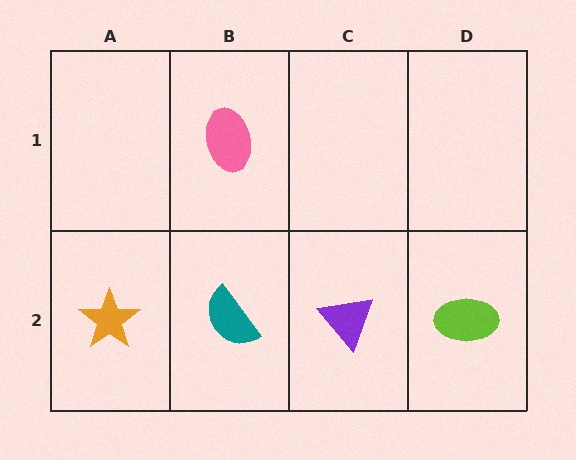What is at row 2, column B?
A teal semicircle.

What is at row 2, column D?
A lime ellipse.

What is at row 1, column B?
A pink ellipse.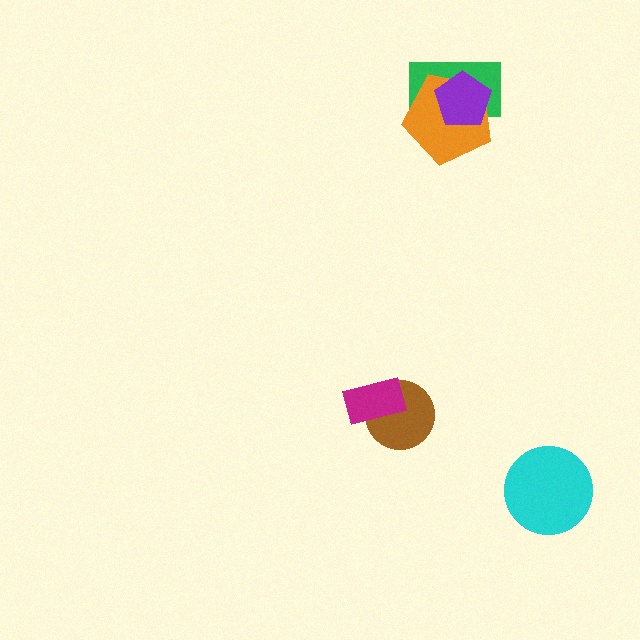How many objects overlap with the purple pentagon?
2 objects overlap with the purple pentagon.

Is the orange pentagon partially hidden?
Yes, it is partially covered by another shape.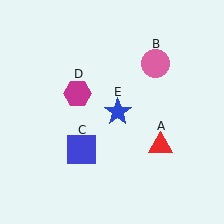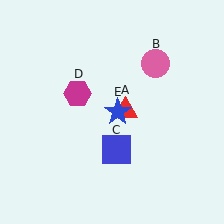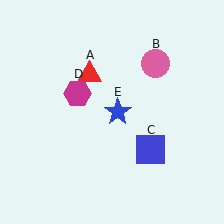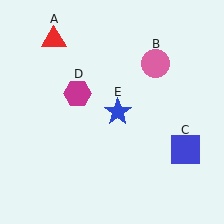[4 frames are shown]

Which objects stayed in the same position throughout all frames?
Pink circle (object B) and magenta hexagon (object D) and blue star (object E) remained stationary.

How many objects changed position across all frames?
2 objects changed position: red triangle (object A), blue square (object C).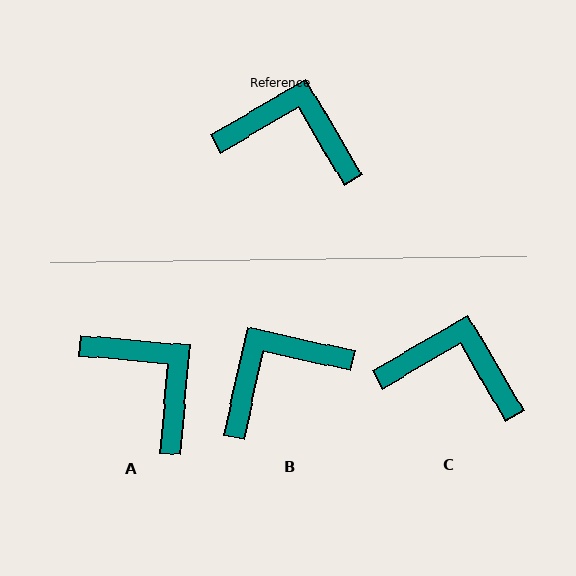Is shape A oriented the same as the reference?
No, it is off by about 35 degrees.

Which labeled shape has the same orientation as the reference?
C.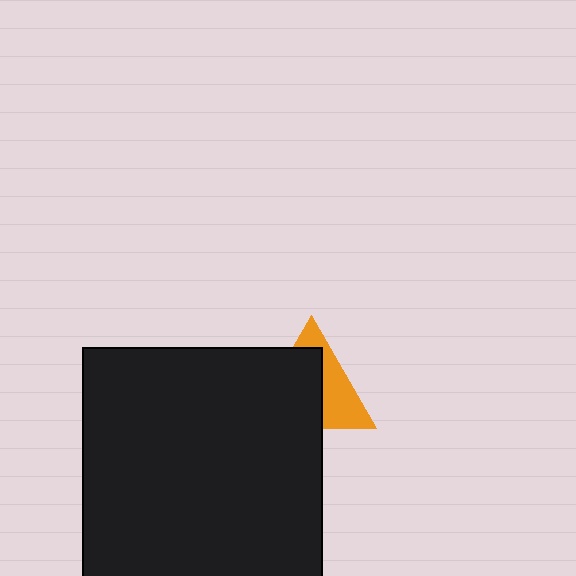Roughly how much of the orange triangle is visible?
A small part of it is visible (roughly 41%).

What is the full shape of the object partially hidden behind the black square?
The partially hidden object is an orange triangle.